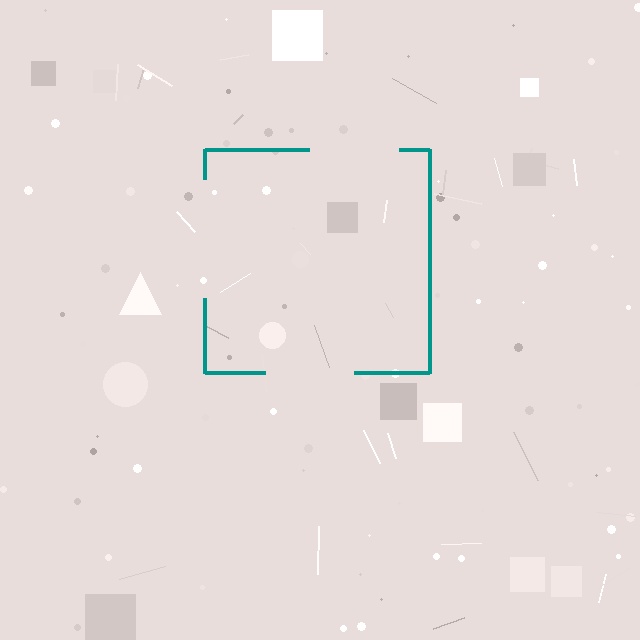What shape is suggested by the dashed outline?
The dashed outline suggests a square.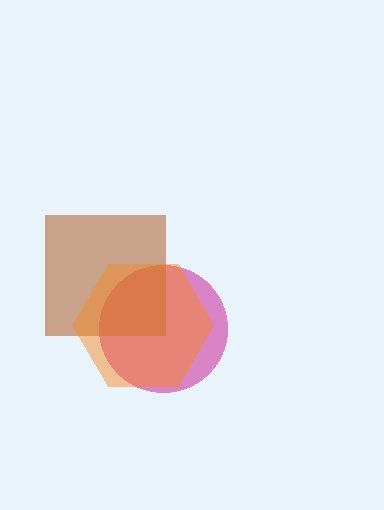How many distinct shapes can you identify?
There are 3 distinct shapes: a magenta circle, a brown square, an orange hexagon.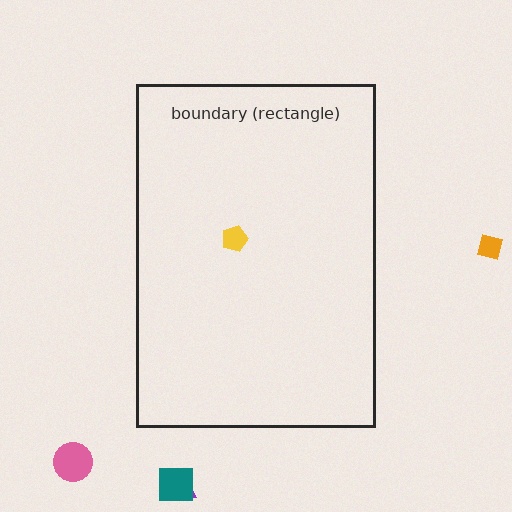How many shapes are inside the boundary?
1 inside, 4 outside.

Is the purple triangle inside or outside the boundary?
Outside.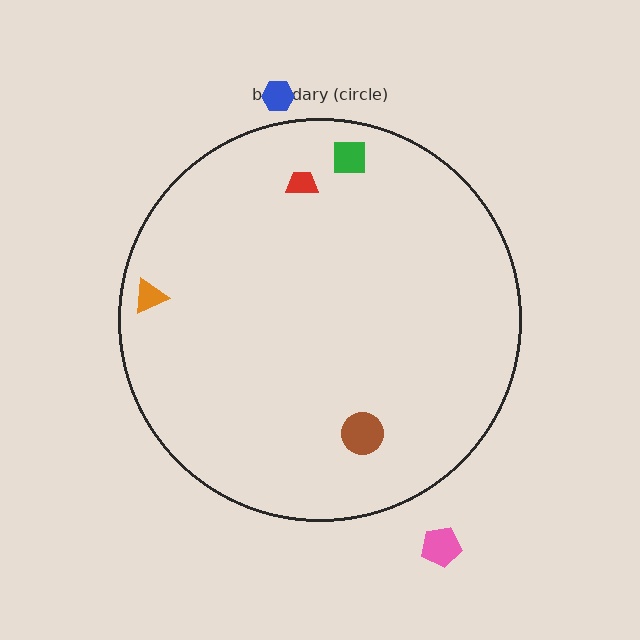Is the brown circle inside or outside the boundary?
Inside.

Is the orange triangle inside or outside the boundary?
Inside.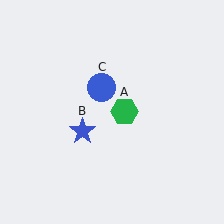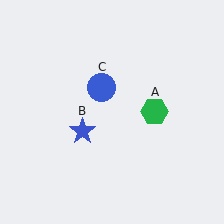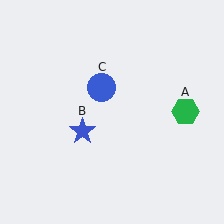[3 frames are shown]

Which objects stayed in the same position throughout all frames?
Blue star (object B) and blue circle (object C) remained stationary.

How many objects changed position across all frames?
1 object changed position: green hexagon (object A).